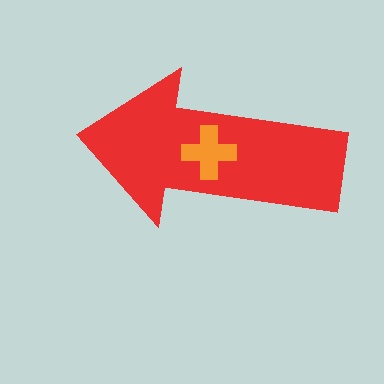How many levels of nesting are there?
2.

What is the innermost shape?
The orange cross.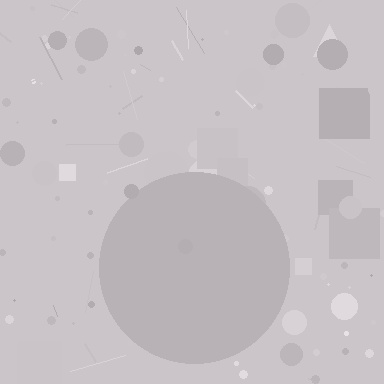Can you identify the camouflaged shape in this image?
The camouflaged shape is a circle.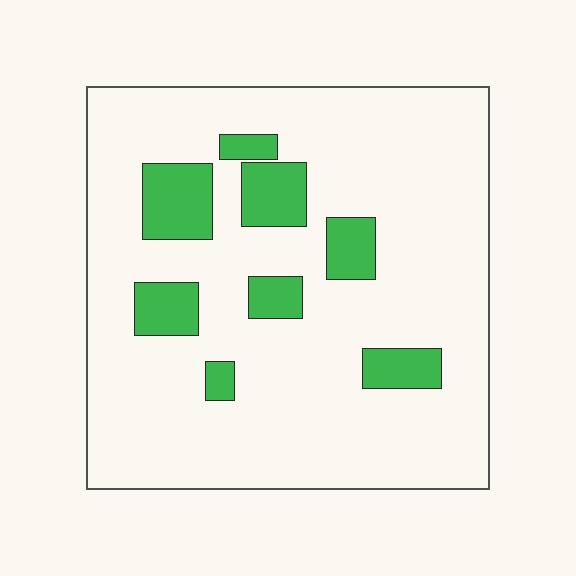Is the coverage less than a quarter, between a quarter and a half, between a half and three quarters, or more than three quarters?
Less than a quarter.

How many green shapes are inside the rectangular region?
8.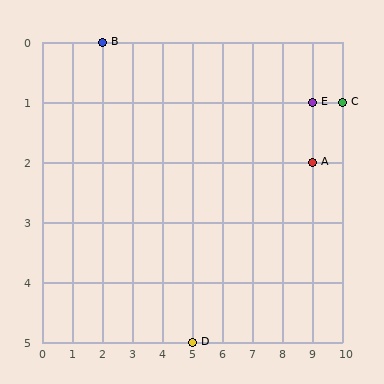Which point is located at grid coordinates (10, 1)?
Point C is at (10, 1).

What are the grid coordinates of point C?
Point C is at grid coordinates (10, 1).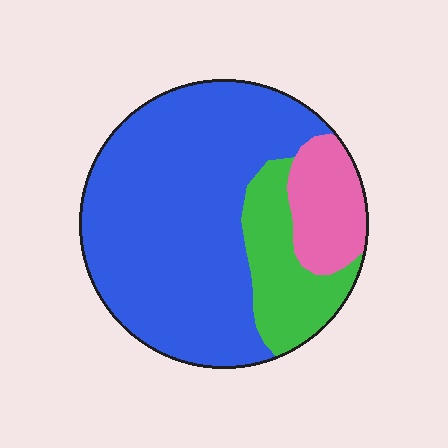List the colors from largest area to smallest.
From largest to smallest: blue, green, pink.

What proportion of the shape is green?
Green covers 18% of the shape.